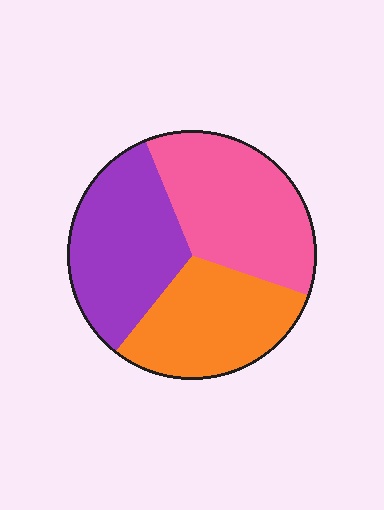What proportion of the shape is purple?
Purple covers 33% of the shape.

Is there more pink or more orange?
Pink.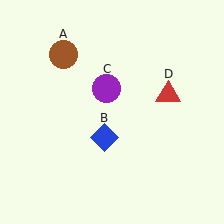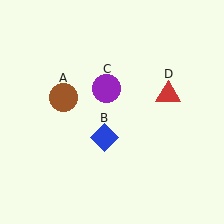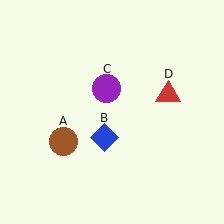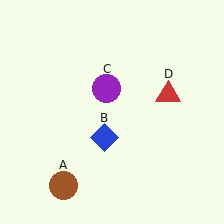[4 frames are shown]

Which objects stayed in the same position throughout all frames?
Blue diamond (object B) and purple circle (object C) and red triangle (object D) remained stationary.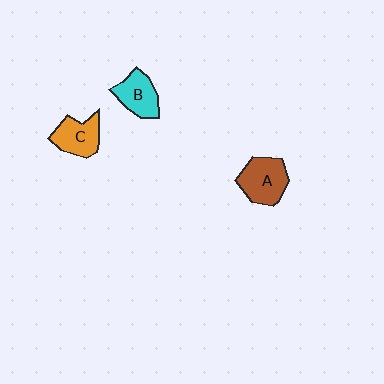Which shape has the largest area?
Shape A (brown).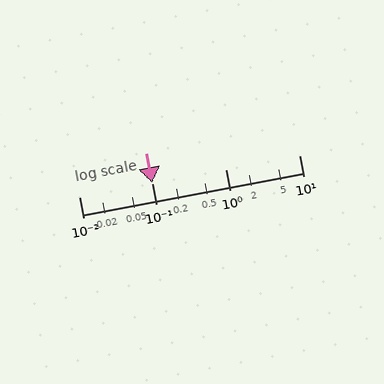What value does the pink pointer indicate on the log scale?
The pointer indicates approximately 0.1.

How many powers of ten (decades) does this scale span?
The scale spans 3 decades, from 0.01 to 10.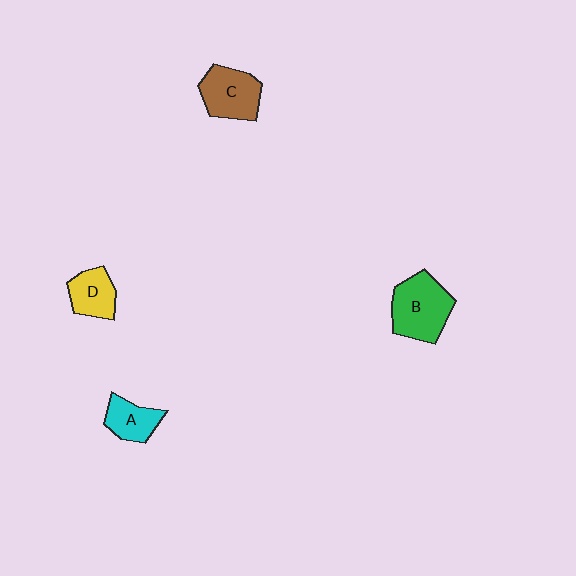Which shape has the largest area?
Shape B (green).